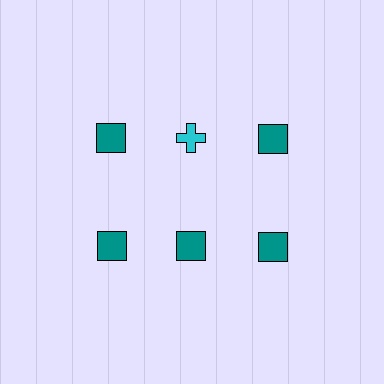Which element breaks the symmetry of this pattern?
The cyan cross in the top row, second from left column breaks the symmetry. All other shapes are teal squares.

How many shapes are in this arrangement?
There are 6 shapes arranged in a grid pattern.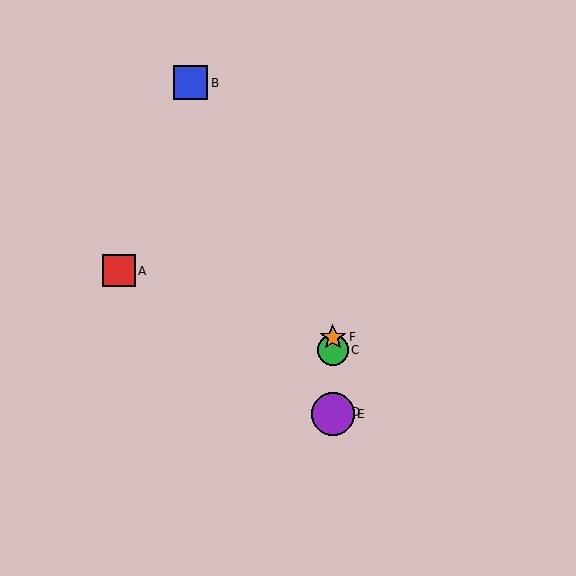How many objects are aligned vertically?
4 objects (C, D, E, F) are aligned vertically.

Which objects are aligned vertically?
Objects C, D, E, F are aligned vertically.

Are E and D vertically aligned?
Yes, both are at x≈333.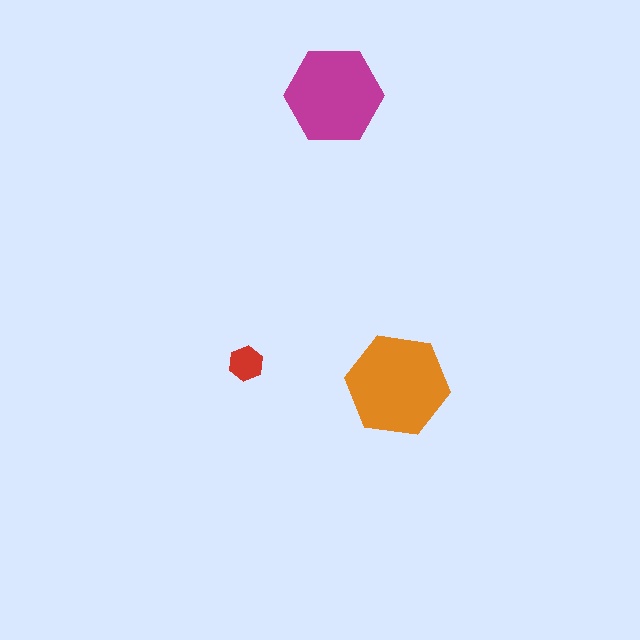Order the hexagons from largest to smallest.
the orange one, the magenta one, the red one.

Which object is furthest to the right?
The orange hexagon is rightmost.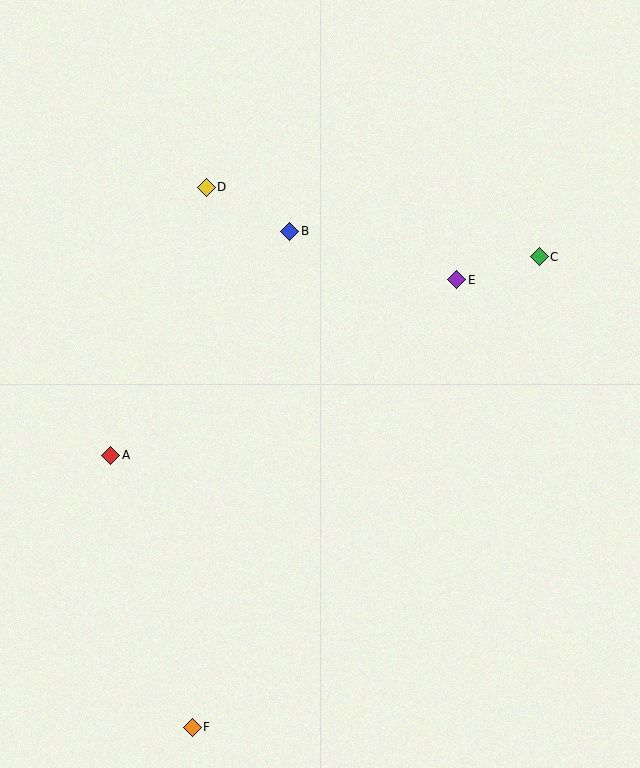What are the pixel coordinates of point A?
Point A is at (111, 455).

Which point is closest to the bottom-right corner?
Point F is closest to the bottom-right corner.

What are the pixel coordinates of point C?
Point C is at (539, 257).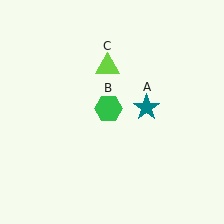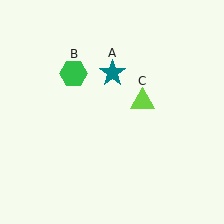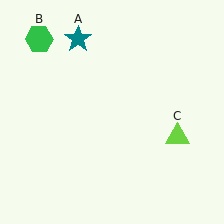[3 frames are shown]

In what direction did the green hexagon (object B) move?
The green hexagon (object B) moved up and to the left.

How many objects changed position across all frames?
3 objects changed position: teal star (object A), green hexagon (object B), lime triangle (object C).